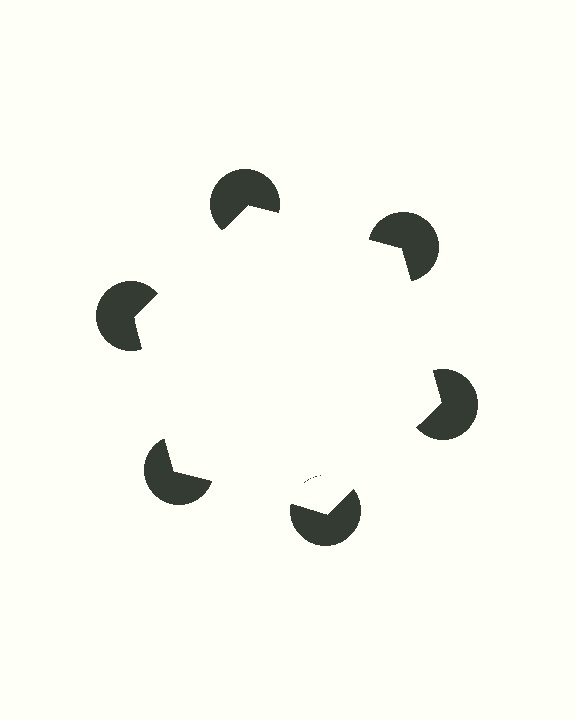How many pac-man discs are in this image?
There are 6 — one at each vertex of the illusory hexagon.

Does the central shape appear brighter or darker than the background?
It typically appears slightly brighter than the background, even though no actual brightness change is drawn.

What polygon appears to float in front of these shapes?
An illusory hexagon — its edges are inferred from the aligned wedge cuts in the pac-man discs, not physically drawn.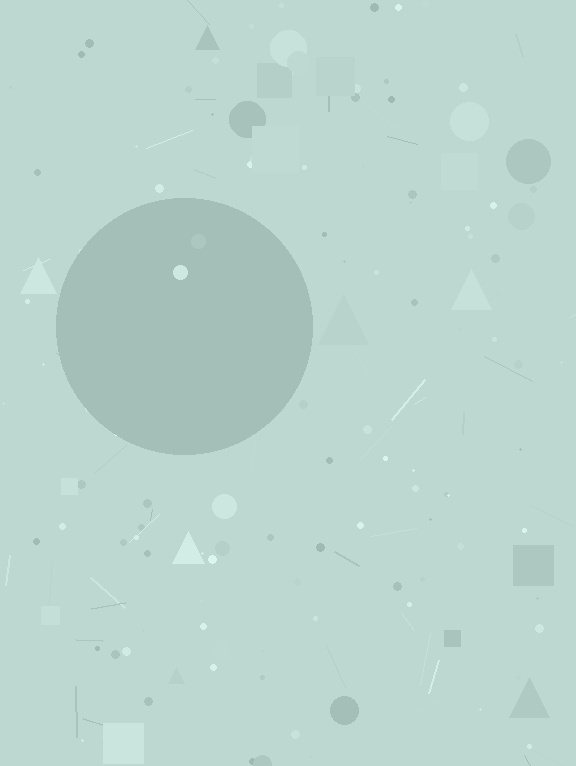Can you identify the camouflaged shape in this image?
The camouflaged shape is a circle.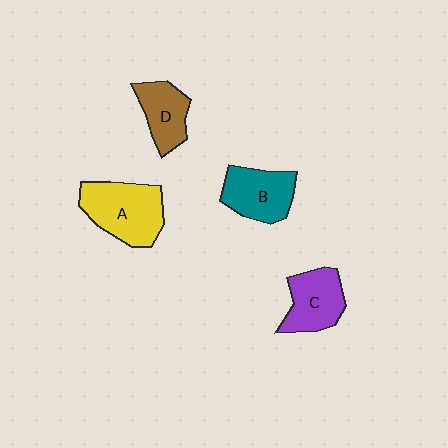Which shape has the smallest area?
Shape D (brown).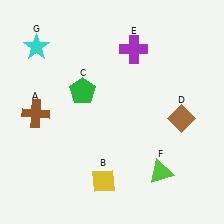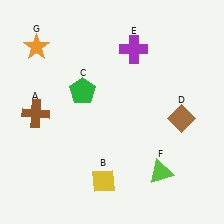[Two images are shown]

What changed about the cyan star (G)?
In Image 1, G is cyan. In Image 2, it changed to orange.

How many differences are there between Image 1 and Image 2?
There is 1 difference between the two images.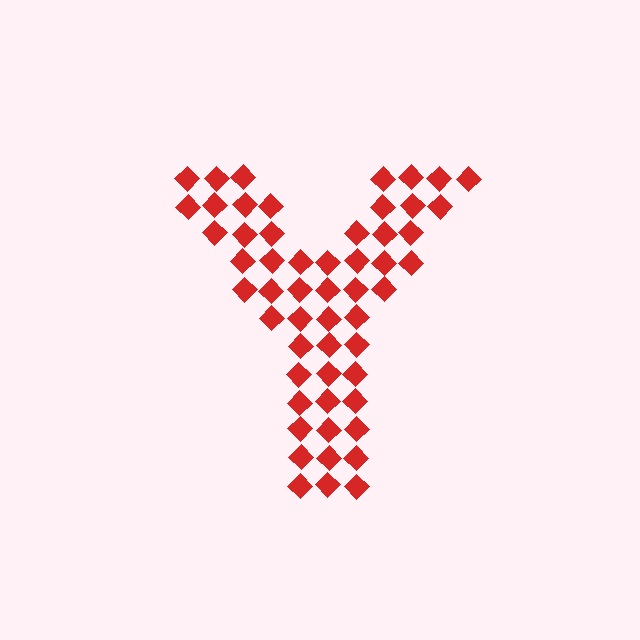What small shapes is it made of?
It is made of small diamonds.